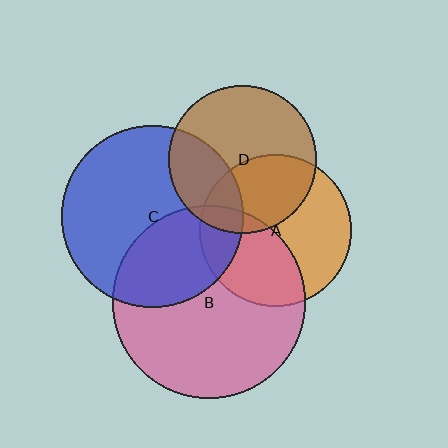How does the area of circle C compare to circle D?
Approximately 1.5 times.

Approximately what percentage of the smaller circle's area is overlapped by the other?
Approximately 40%.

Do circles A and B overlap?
Yes.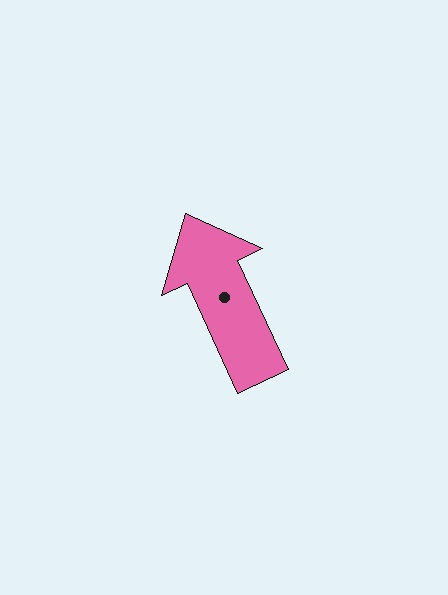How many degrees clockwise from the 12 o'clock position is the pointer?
Approximately 335 degrees.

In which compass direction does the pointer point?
Northwest.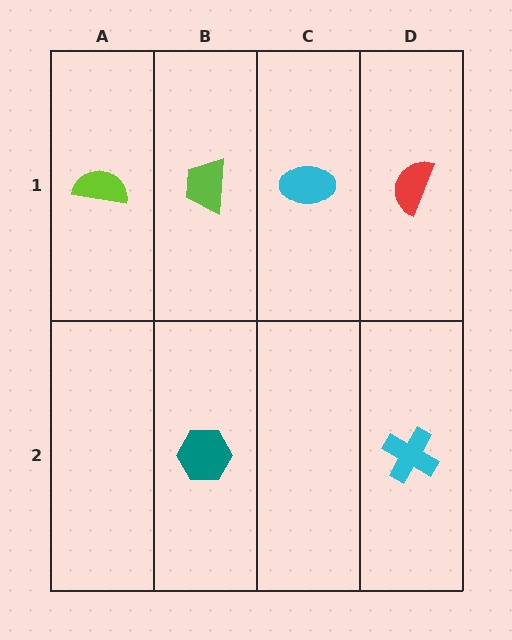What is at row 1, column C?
A cyan ellipse.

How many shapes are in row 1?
4 shapes.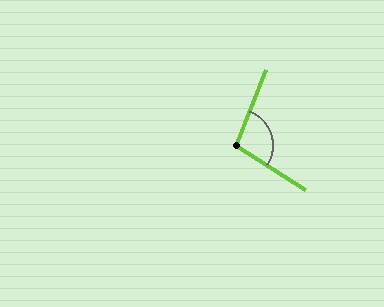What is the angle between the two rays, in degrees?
Approximately 100 degrees.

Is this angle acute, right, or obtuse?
It is obtuse.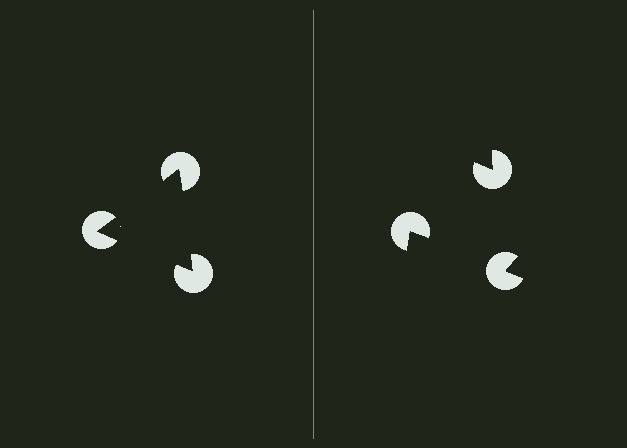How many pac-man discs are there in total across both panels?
6 — 3 on each side.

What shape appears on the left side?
An illusory triangle.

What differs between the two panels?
The pac-man discs are positioned identically on both sides; only the wedge orientations differ. On the left they align to a triangle; on the right they are misaligned.